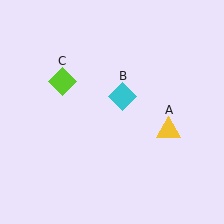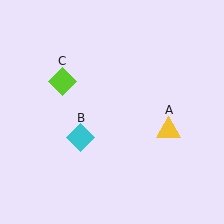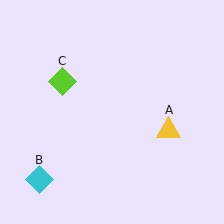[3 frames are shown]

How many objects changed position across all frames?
1 object changed position: cyan diamond (object B).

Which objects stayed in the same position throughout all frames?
Yellow triangle (object A) and lime diamond (object C) remained stationary.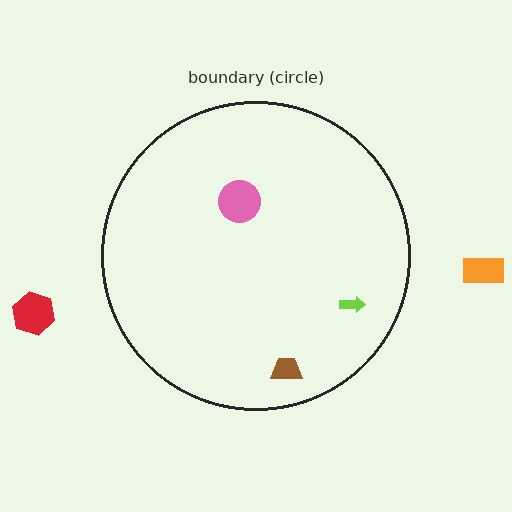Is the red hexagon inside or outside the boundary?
Outside.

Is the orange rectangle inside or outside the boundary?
Outside.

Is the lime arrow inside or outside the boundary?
Inside.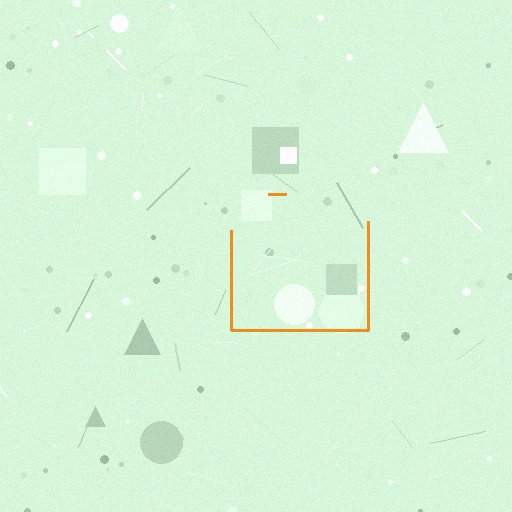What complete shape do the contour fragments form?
The contour fragments form a square.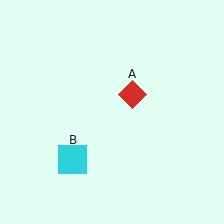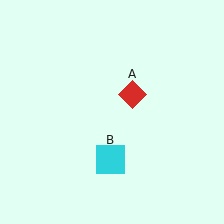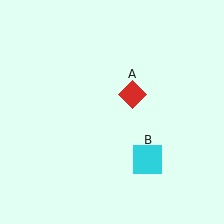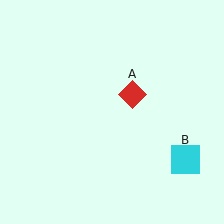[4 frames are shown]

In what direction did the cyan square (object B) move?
The cyan square (object B) moved right.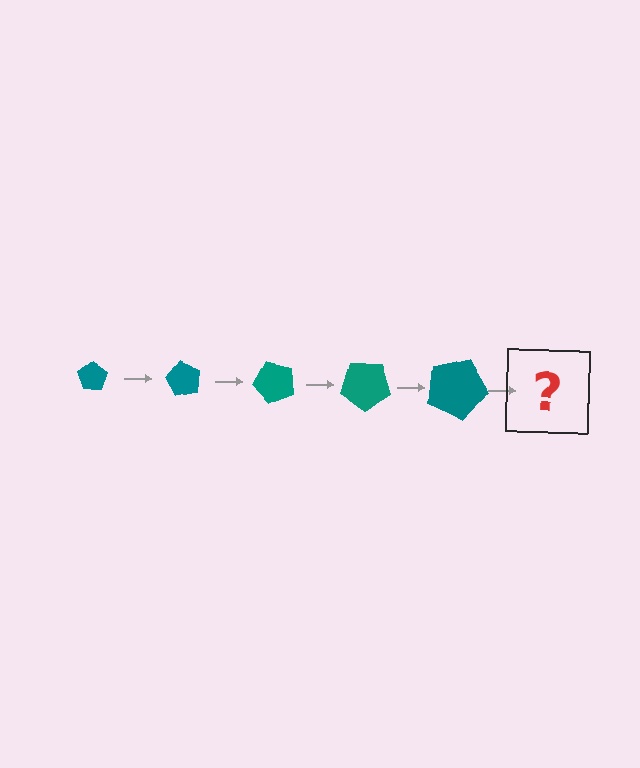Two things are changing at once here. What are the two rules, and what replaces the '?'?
The two rules are that the pentagon grows larger each step and it rotates 60 degrees each step. The '?' should be a pentagon, larger than the previous one and rotated 300 degrees from the start.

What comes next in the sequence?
The next element should be a pentagon, larger than the previous one and rotated 300 degrees from the start.